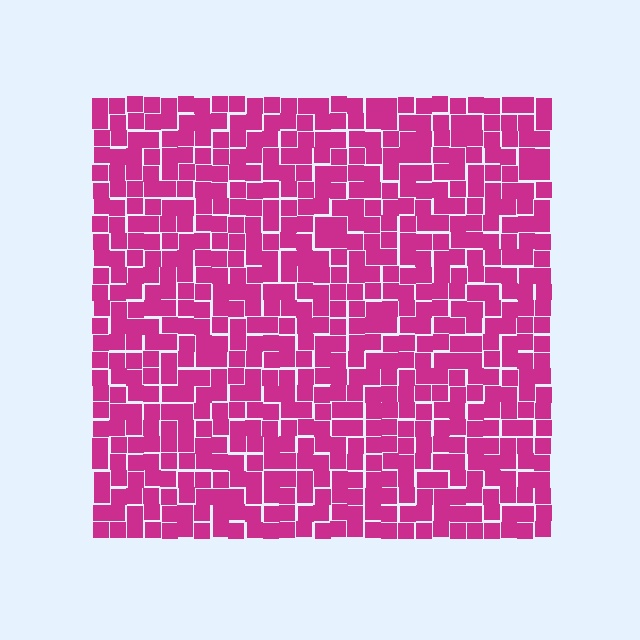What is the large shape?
The large shape is a square.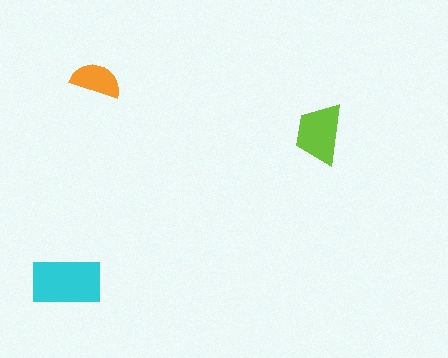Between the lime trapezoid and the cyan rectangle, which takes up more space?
The cyan rectangle.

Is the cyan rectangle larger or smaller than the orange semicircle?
Larger.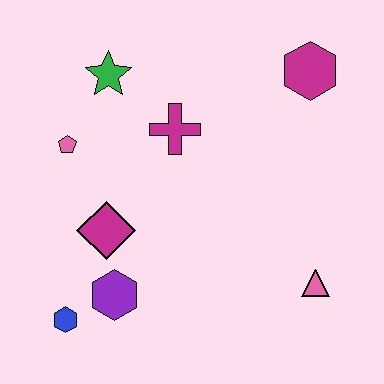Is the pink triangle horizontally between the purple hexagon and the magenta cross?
No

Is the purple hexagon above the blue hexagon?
Yes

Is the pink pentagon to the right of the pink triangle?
No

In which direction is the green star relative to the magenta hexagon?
The green star is to the left of the magenta hexagon.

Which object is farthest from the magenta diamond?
The magenta hexagon is farthest from the magenta diamond.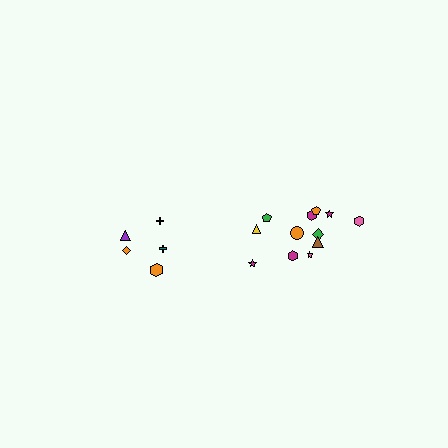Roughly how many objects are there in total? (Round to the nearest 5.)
Roughly 15 objects in total.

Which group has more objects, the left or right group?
The right group.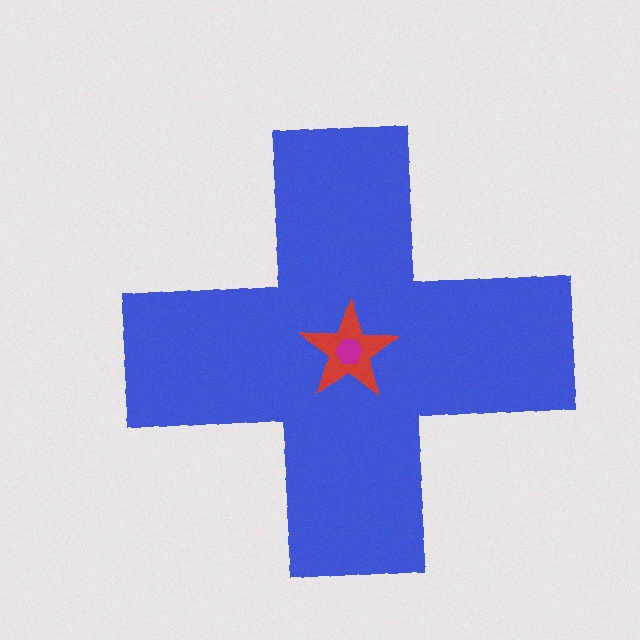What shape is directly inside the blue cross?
The red star.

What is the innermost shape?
The magenta hexagon.